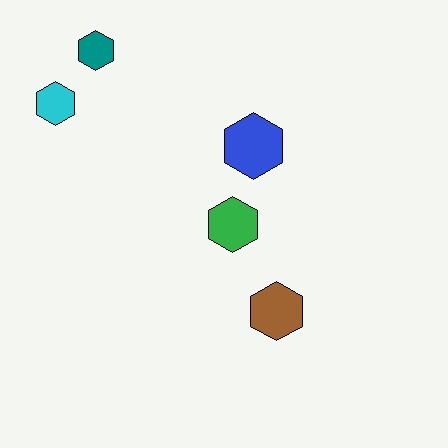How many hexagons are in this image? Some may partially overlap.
There are 5 hexagons.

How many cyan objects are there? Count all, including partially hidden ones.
There is 1 cyan object.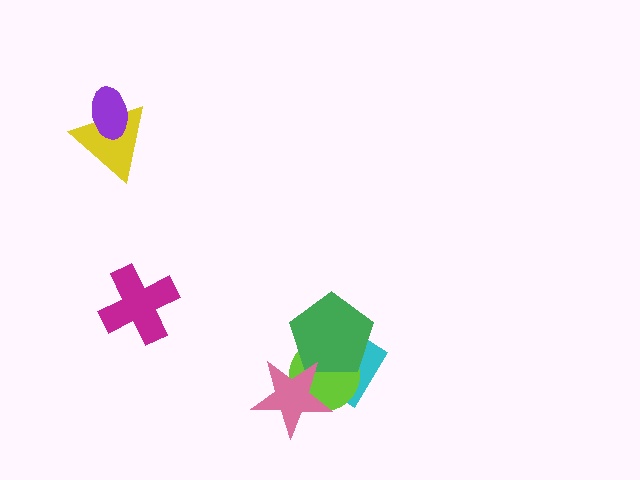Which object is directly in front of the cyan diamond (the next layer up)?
The lime circle is directly in front of the cyan diamond.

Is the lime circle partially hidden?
Yes, it is partially covered by another shape.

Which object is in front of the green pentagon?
The pink star is in front of the green pentagon.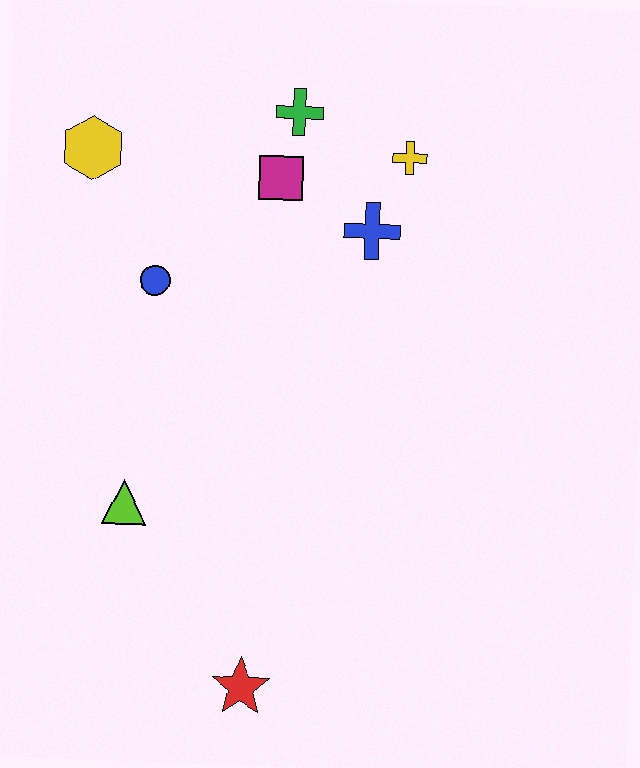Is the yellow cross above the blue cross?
Yes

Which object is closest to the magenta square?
The green cross is closest to the magenta square.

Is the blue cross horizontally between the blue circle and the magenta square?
No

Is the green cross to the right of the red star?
Yes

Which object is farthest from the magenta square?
The red star is farthest from the magenta square.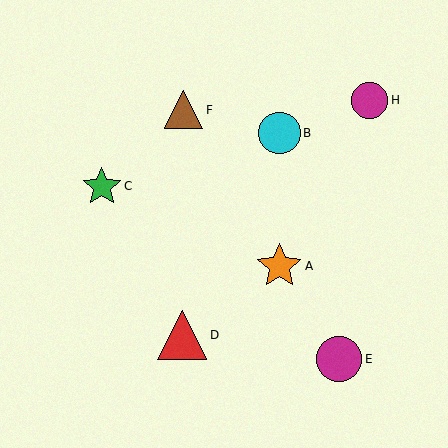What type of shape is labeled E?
Shape E is a magenta circle.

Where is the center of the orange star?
The center of the orange star is at (279, 266).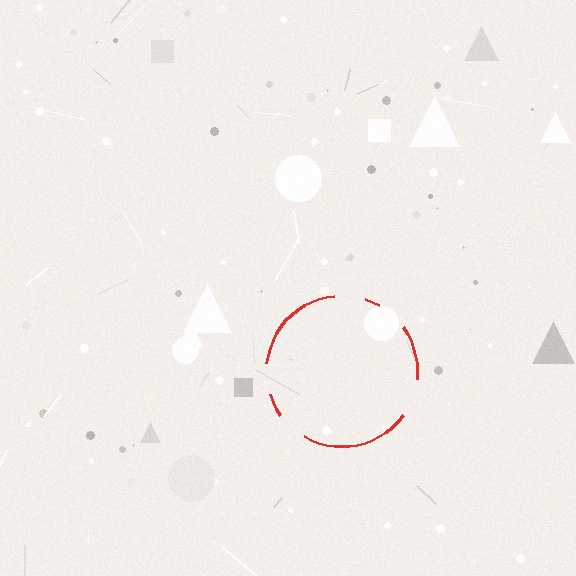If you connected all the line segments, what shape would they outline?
They would outline a circle.